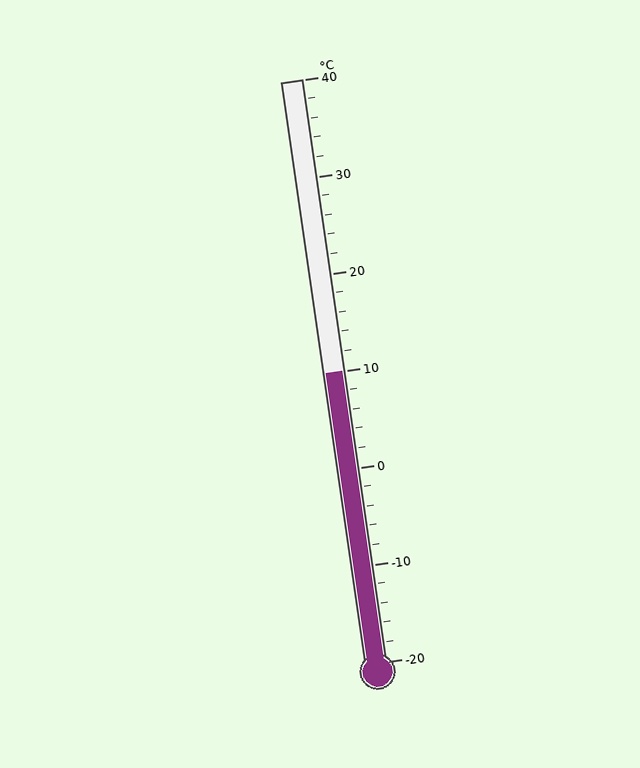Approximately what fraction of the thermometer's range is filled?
The thermometer is filled to approximately 50% of its range.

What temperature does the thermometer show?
The thermometer shows approximately 10°C.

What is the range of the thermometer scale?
The thermometer scale ranges from -20°C to 40°C.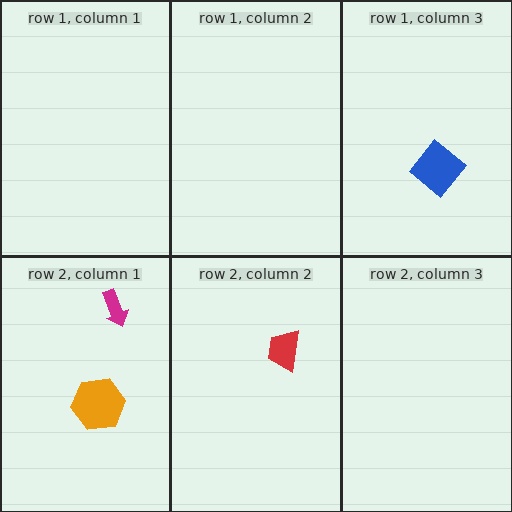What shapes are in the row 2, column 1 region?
The orange hexagon, the magenta arrow.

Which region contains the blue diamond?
The row 1, column 3 region.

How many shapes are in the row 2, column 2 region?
1.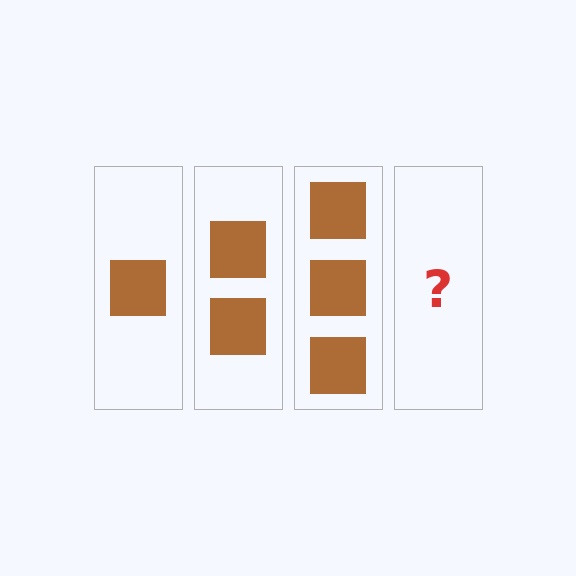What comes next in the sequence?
The next element should be 4 squares.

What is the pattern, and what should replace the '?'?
The pattern is that each step adds one more square. The '?' should be 4 squares.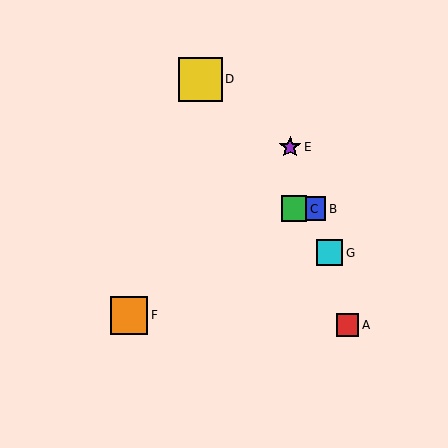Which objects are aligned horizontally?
Objects B, C are aligned horizontally.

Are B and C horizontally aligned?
Yes, both are at y≈209.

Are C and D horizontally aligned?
No, C is at y≈209 and D is at y≈79.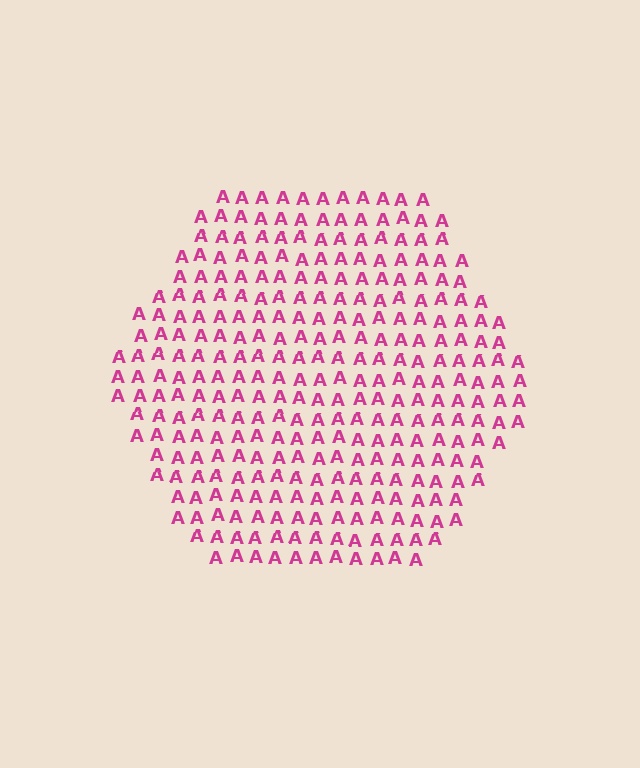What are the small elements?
The small elements are letter A's.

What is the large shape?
The large shape is a hexagon.